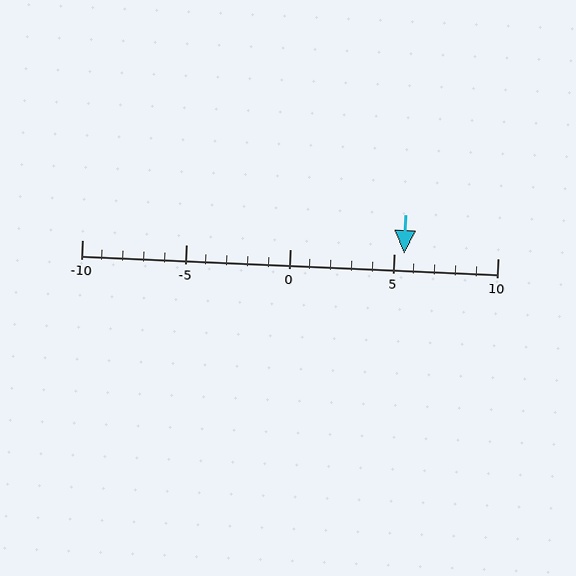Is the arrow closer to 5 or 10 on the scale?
The arrow is closer to 5.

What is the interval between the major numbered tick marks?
The major tick marks are spaced 5 units apart.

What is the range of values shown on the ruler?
The ruler shows values from -10 to 10.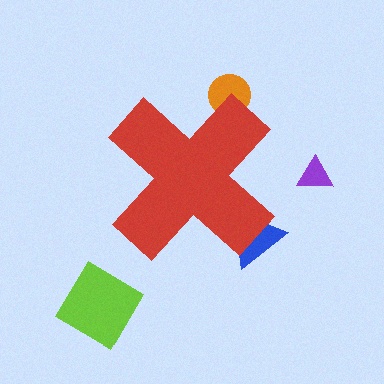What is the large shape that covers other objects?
A red cross.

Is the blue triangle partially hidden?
Yes, the blue triangle is partially hidden behind the red cross.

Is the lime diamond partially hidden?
No, the lime diamond is fully visible.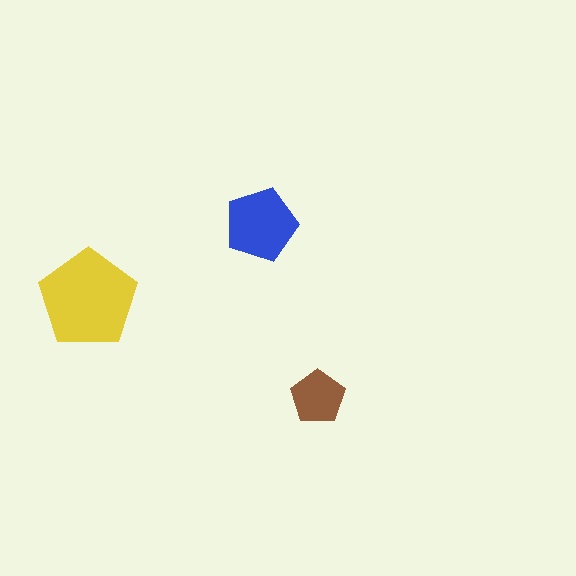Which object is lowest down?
The brown pentagon is bottommost.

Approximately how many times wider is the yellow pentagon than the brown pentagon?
About 2 times wider.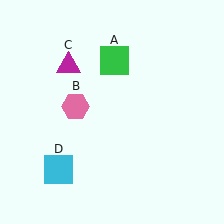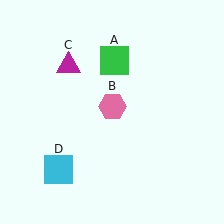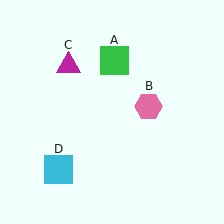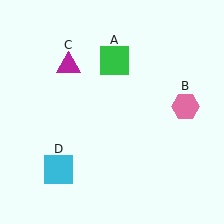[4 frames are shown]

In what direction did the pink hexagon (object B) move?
The pink hexagon (object B) moved right.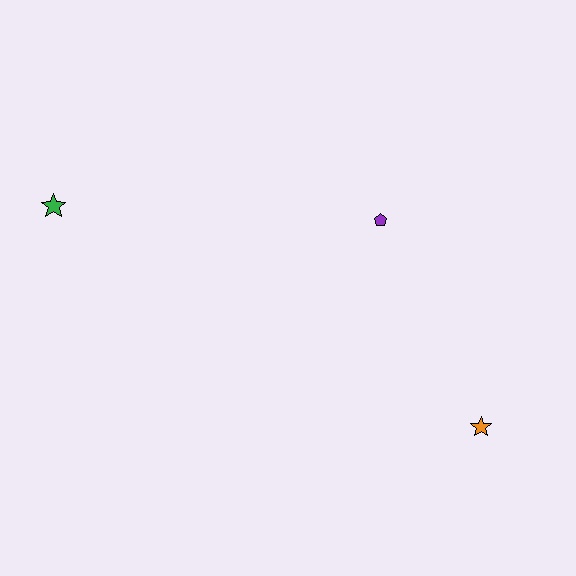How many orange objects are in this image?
There is 1 orange object.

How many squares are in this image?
There are no squares.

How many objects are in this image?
There are 3 objects.